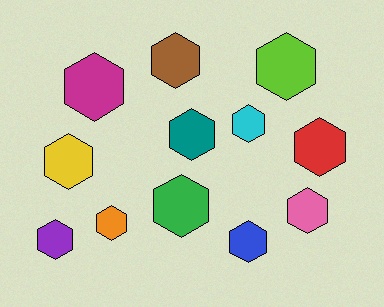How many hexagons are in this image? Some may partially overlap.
There are 12 hexagons.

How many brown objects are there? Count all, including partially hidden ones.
There is 1 brown object.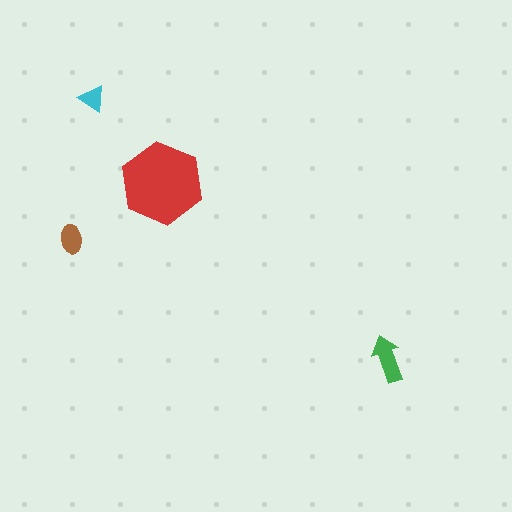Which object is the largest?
The red hexagon.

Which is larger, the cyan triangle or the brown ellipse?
The brown ellipse.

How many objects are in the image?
There are 4 objects in the image.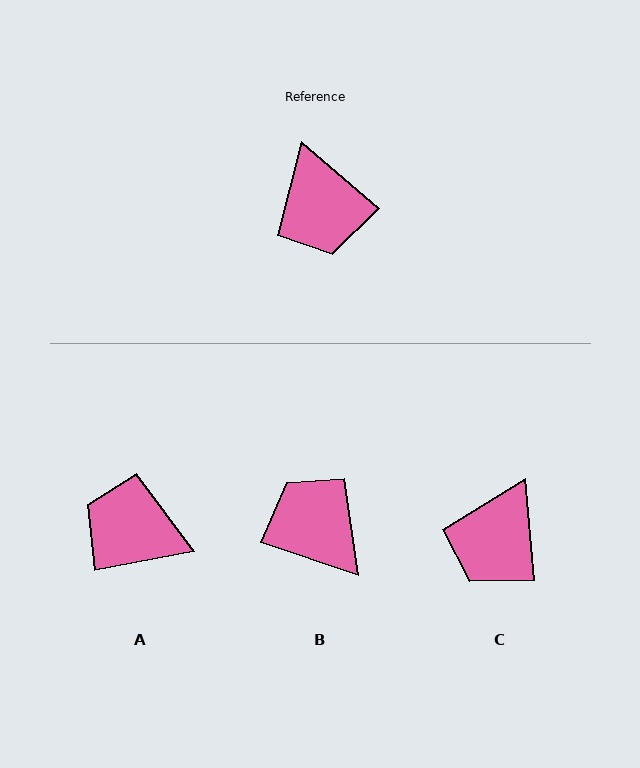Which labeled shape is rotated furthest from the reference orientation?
B, about 158 degrees away.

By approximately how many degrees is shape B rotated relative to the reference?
Approximately 158 degrees clockwise.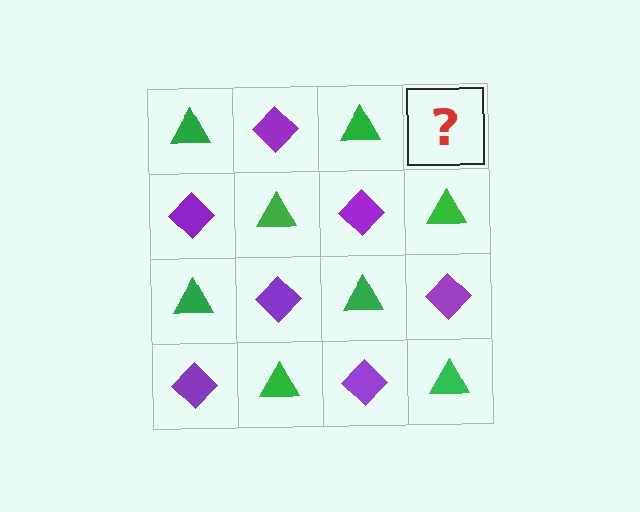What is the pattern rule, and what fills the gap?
The rule is that it alternates green triangle and purple diamond in a checkerboard pattern. The gap should be filled with a purple diamond.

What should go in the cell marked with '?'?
The missing cell should contain a purple diamond.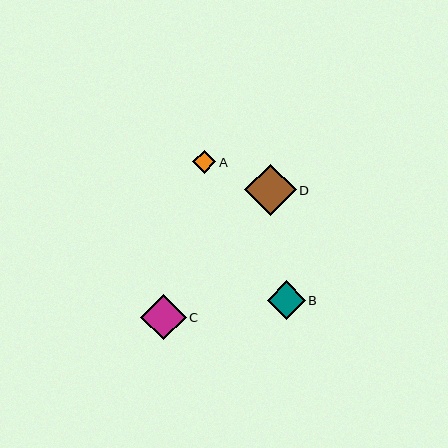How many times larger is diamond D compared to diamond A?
Diamond D is approximately 2.3 times the size of diamond A.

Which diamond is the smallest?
Diamond A is the smallest with a size of approximately 23 pixels.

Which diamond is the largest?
Diamond D is the largest with a size of approximately 52 pixels.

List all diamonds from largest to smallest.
From largest to smallest: D, C, B, A.